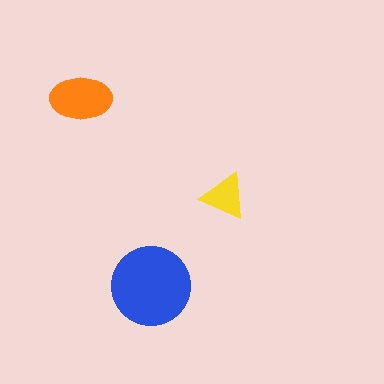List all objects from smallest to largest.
The yellow triangle, the orange ellipse, the blue circle.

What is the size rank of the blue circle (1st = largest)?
1st.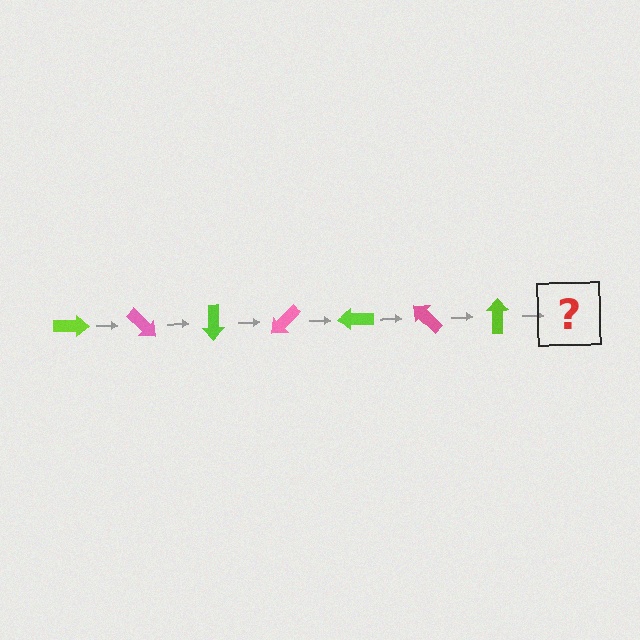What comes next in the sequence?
The next element should be a pink arrow, rotated 315 degrees from the start.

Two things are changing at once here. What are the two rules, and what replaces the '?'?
The two rules are that it rotates 45 degrees each step and the color cycles through lime and pink. The '?' should be a pink arrow, rotated 315 degrees from the start.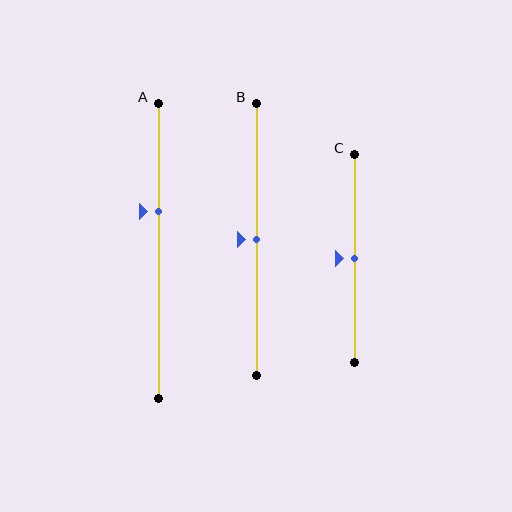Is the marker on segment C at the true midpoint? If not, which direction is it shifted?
Yes, the marker on segment C is at the true midpoint.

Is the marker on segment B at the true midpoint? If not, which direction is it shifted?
Yes, the marker on segment B is at the true midpoint.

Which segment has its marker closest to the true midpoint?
Segment B has its marker closest to the true midpoint.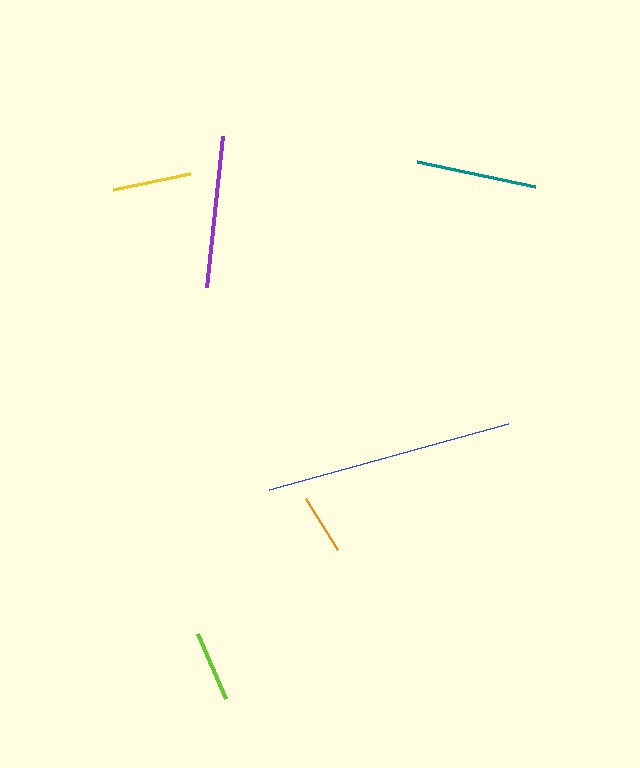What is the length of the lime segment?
The lime segment is approximately 71 pixels long.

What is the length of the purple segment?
The purple segment is approximately 152 pixels long.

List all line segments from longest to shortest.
From longest to shortest: blue, purple, teal, yellow, lime, orange.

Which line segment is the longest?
The blue line is the longest at approximately 248 pixels.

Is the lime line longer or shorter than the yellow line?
The yellow line is longer than the lime line.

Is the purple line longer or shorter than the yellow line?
The purple line is longer than the yellow line.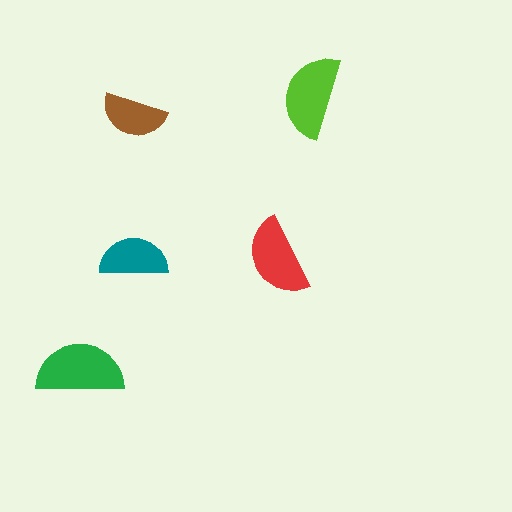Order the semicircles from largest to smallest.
the green one, the lime one, the red one, the teal one, the brown one.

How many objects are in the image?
There are 5 objects in the image.